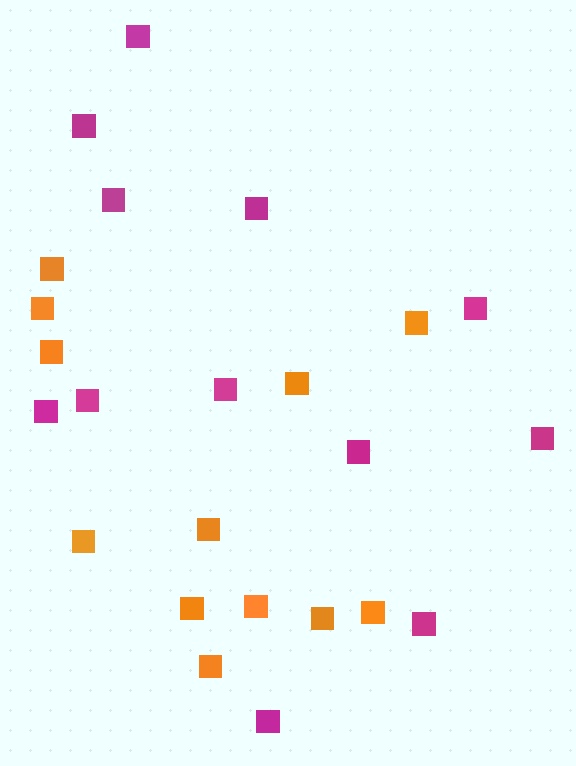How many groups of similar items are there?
There are 2 groups: one group of magenta squares (12) and one group of orange squares (12).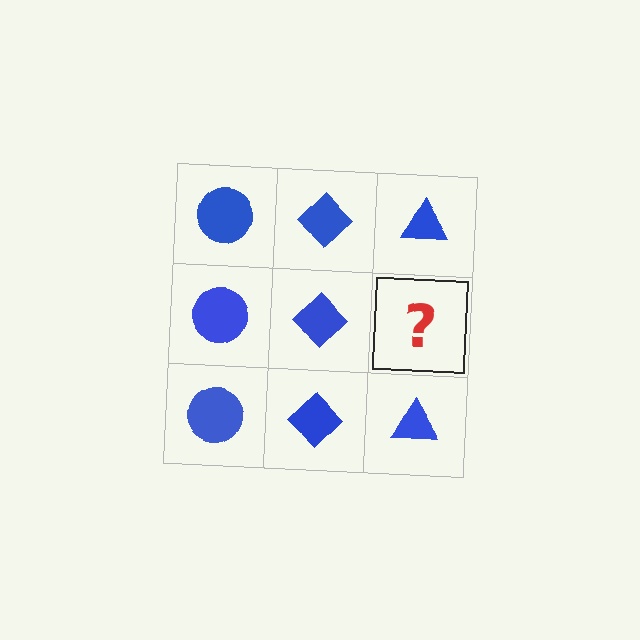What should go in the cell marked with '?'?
The missing cell should contain a blue triangle.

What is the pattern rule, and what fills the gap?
The rule is that each column has a consistent shape. The gap should be filled with a blue triangle.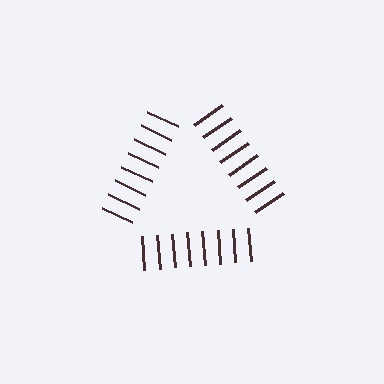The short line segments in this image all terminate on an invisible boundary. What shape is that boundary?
An illusory triangle — the line segments terminate on its edges but no continuous stroke is drawn.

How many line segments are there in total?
24 — 8 along each of the 3 edges.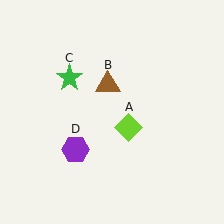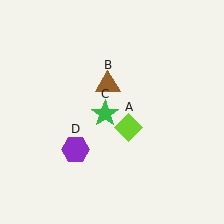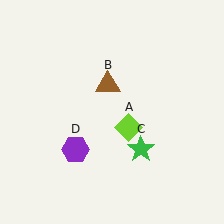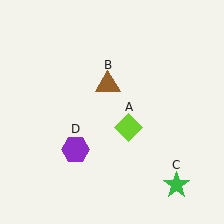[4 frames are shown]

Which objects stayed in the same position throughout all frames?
Lime diamond (object A) and brown triangle (object B) and purple hexagon (object D) remained stationary.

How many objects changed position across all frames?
1 object changed position: green star (object C).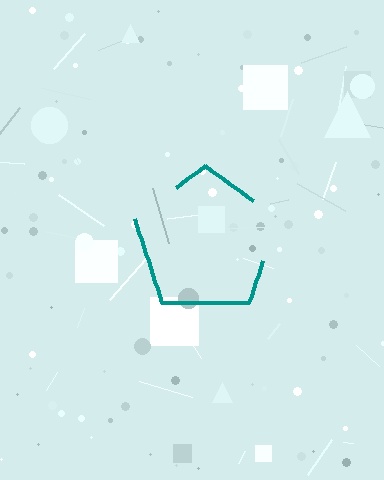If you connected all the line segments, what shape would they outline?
They would outline a pentagon.